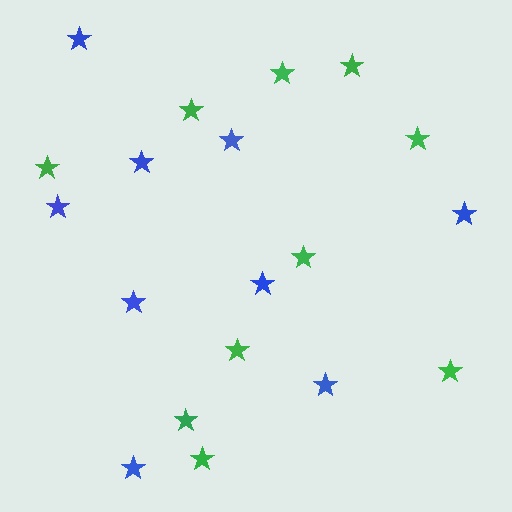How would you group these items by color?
There are 2 groups: one group of green stars (10) and one group of blue stars (9).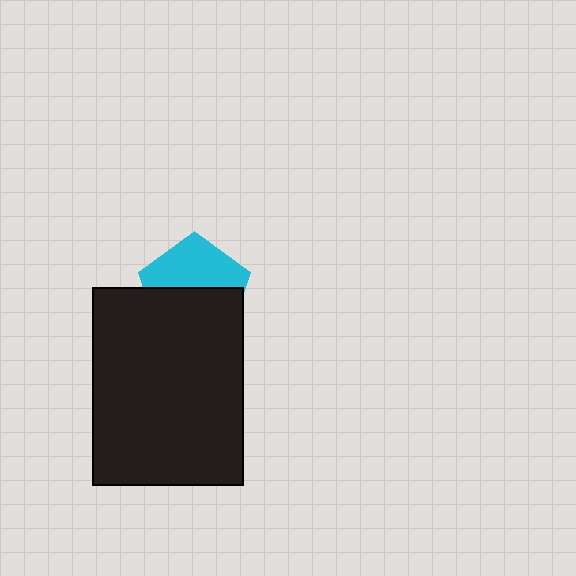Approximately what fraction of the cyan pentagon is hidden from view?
Roughly 53% of the cyan pentagon is hidden behind the black rectangle.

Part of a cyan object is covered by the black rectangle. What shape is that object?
It is a pentagon.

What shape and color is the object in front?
The object in front is a black rectangle.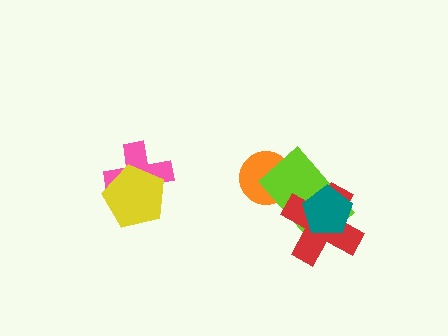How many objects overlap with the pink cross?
1 object overlaps with the pink cross.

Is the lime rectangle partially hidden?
Yes, it is partially covered by another shape.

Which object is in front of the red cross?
The teal pentagon is in front of the red cross.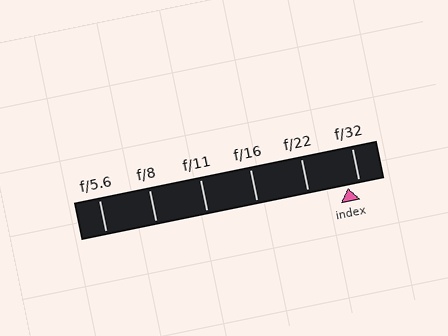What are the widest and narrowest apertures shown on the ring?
The widest aperture shown is f/5.6 and the narrowest is f/32.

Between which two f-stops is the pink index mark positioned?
The index mark is between f/22 and f/32.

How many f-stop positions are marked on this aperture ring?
There are 6 f-stop positions marked.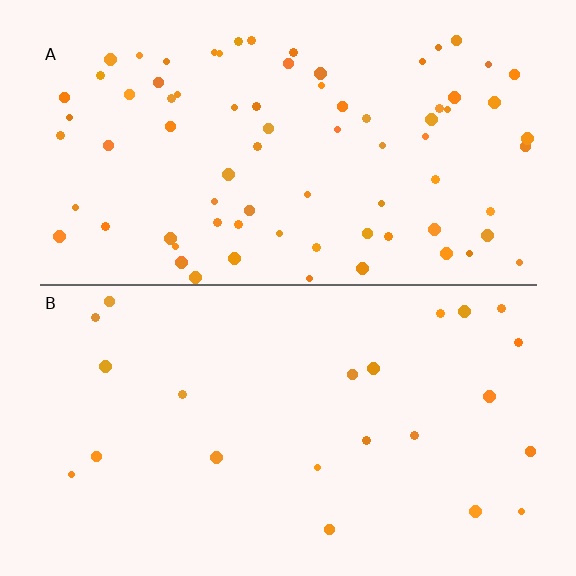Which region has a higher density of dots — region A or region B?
A (the top).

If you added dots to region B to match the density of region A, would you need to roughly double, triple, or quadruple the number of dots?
Approximately triple.